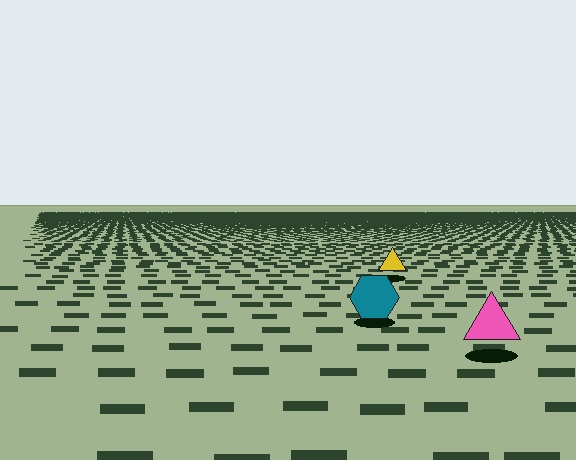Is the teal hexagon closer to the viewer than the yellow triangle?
Yes. The teal hexagon is closer — you can tell from the texture gradient: the ground texture is coarser near it.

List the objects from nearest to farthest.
From nearest to farthest: the pink triangle, the teal hexagon, the yellow triangle.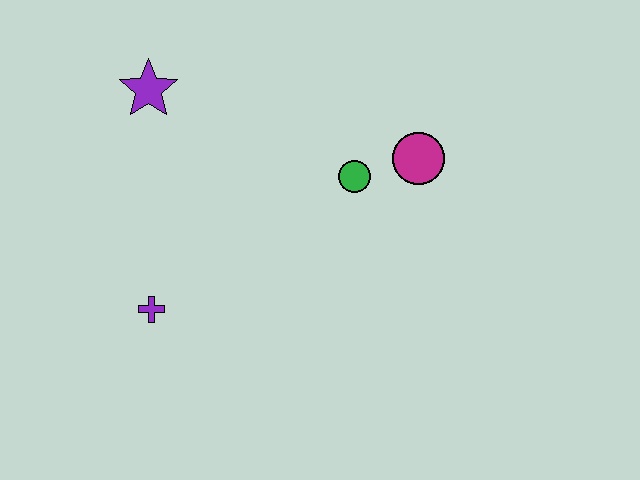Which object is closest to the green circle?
The magenta circle is closest to the green circle.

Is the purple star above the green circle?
Yes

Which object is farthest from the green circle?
The purple cross is farthest from the green circle.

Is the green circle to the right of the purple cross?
Yes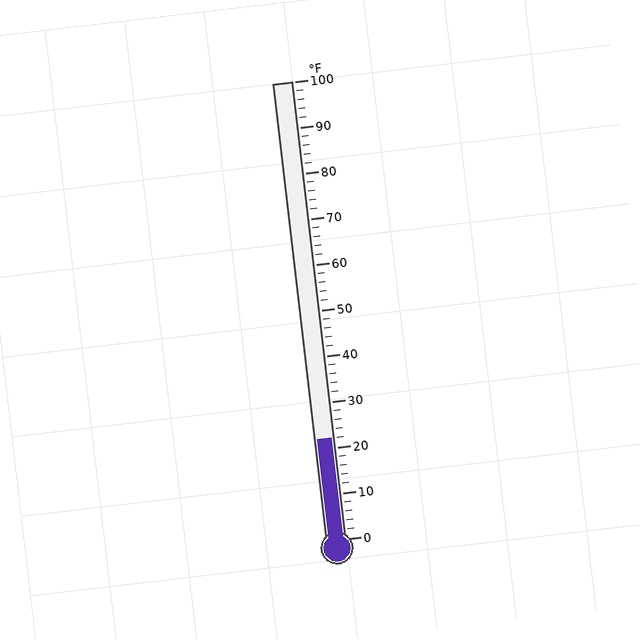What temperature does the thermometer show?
The thermometer shows approximately 22°F.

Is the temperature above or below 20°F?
The temperature is above 20°F.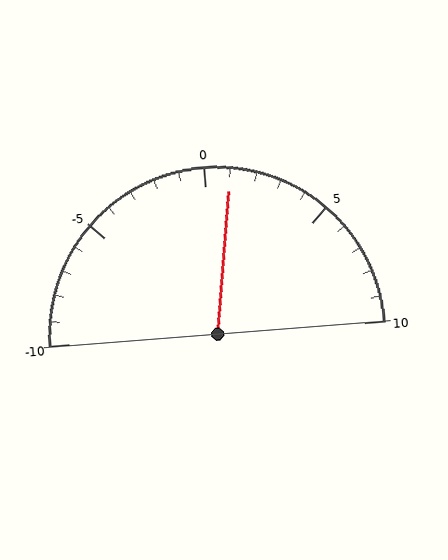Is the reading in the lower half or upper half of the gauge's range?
The reading is in the upper half of the range (-10 to 10).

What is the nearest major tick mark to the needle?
The nearest major tick mark is 0.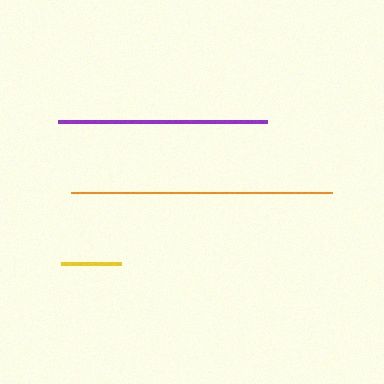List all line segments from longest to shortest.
From longest to shortest: orange, purple, yellow.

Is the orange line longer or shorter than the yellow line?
The orange line is longer than the yellow line.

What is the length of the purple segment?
The purple segment is approximately 209 pixels long.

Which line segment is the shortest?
The yellow line is the shortest at approximately 61 pixels.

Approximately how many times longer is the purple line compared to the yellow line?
The purple line is approximately 3.4 times the length of the yellow line.